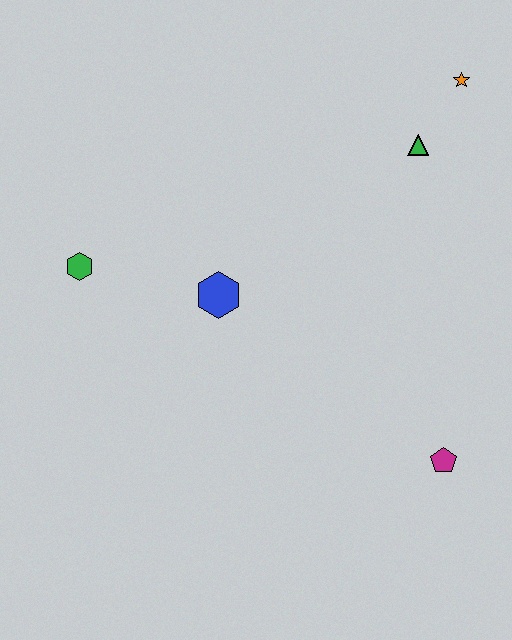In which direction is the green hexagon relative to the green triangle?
The green hexagon is to the left of the green triangle.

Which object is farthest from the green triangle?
The green hexagon is farthest from the green triangle.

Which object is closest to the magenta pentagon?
The blue hexagon is closest to the magenta pentagon.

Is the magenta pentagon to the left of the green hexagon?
No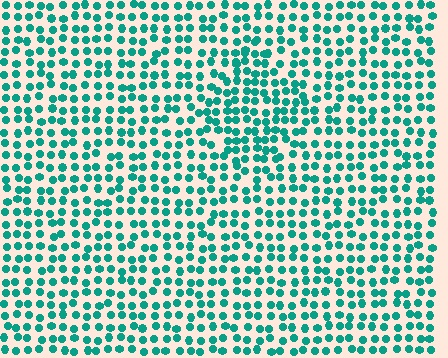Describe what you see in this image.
The image contains small teal elements arranged at two different densities. A diamond-shaped region is visible where the elements are more densely packed than the surrounding area.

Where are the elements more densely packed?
The elements are more densely packed inside the diamond boundary.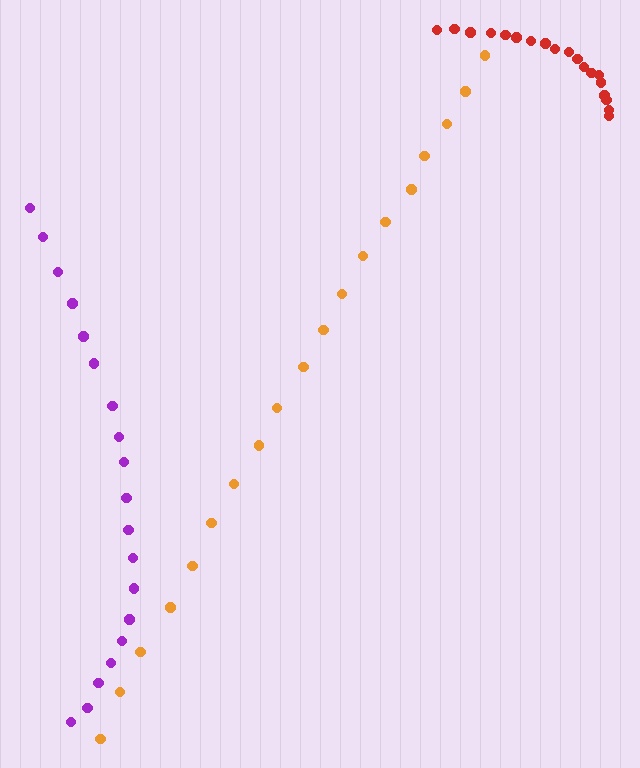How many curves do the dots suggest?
There are 3 distinct paths.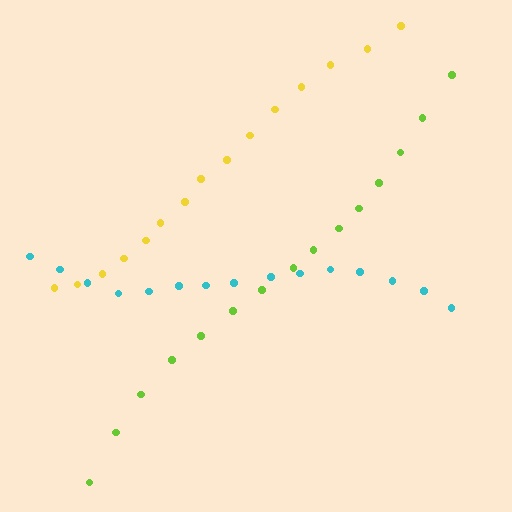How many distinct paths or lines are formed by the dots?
There are 3 distinct paths.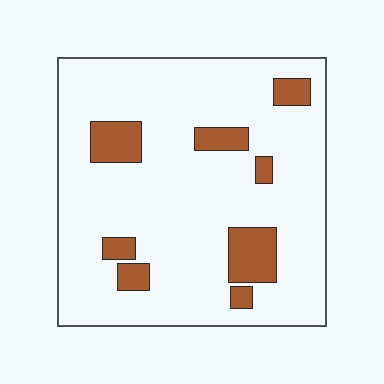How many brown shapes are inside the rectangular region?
8.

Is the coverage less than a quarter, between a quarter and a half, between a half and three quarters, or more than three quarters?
Less than a quarter.